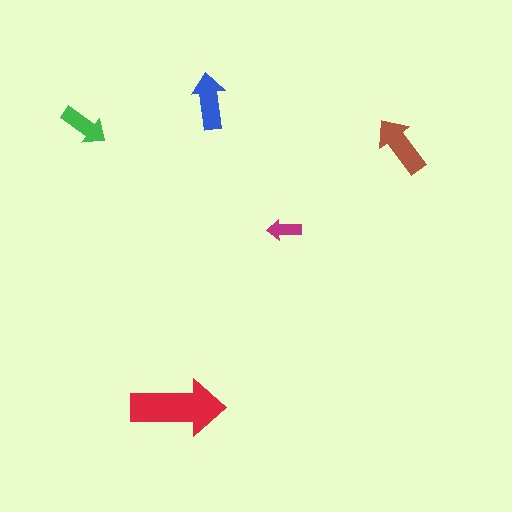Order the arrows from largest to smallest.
the red one, the brown one, the blue one, the green one, the magenta one.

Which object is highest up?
The blue arrow is topmost.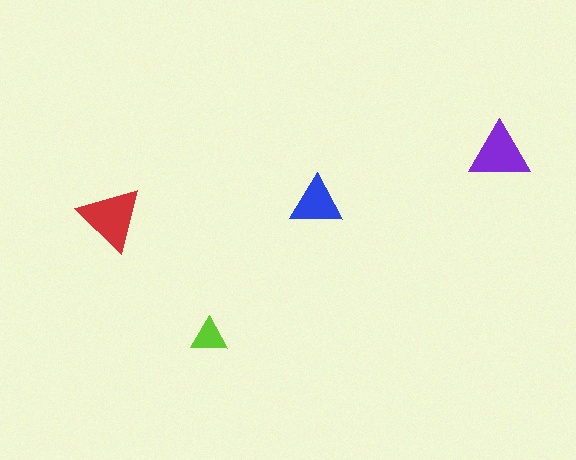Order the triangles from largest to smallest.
the red one, the purple one, the blue one, the lime one.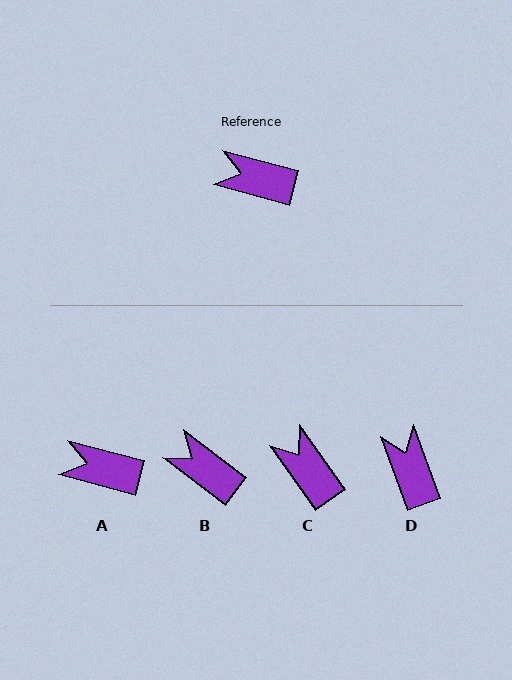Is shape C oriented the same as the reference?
No, it is off by about 40 degrees.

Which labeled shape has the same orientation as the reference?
A.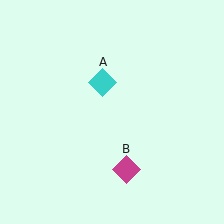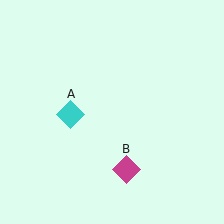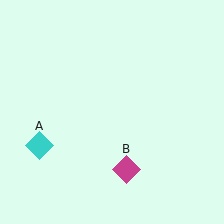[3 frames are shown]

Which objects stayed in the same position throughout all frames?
Magenta diamond (object B) remained stationary.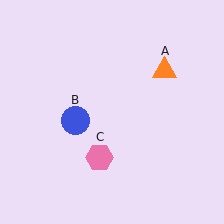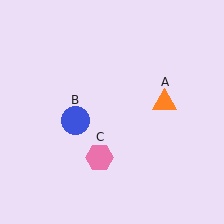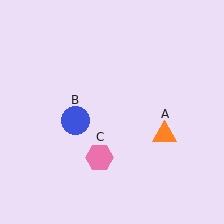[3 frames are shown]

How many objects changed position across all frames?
1 object changed position: orange triangle (object A).